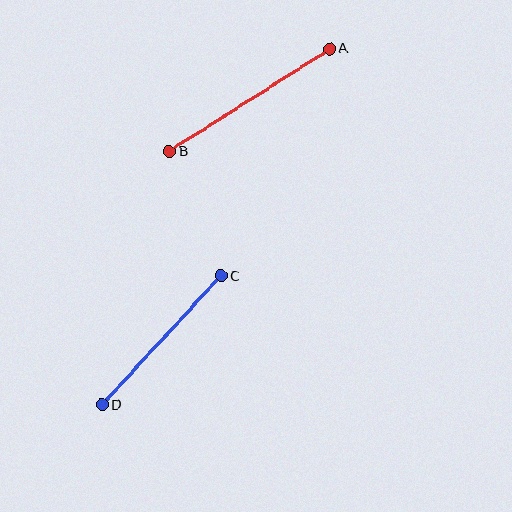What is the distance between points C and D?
The distance is approximately 175 pixels.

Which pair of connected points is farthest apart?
Points A and B are farthest apart.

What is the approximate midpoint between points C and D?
The midpoint is at approximately (161, 340) pixels.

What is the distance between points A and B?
The distance is approximately 191 pixels.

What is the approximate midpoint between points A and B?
The midpoint is at approximately (249, 100) pixels.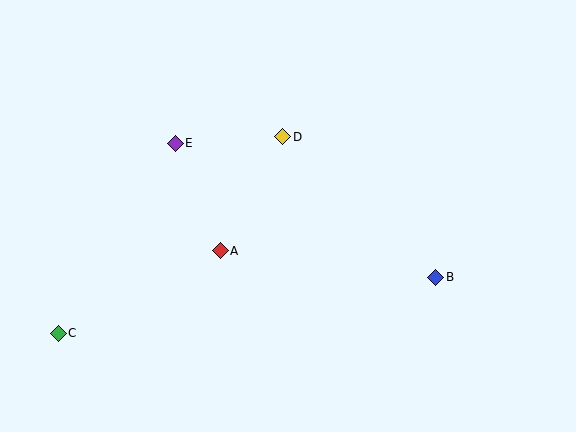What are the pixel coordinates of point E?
Point E is at (175, 143).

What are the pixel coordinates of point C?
Point C is at (58, 333).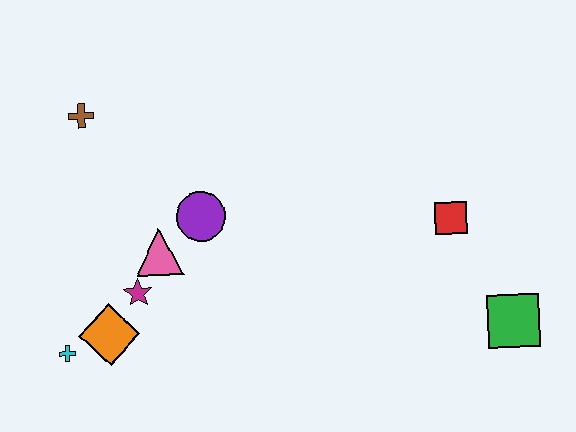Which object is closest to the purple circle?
The pink triangle is closest to the purple circle.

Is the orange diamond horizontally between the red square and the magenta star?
No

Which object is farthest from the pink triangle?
The green square is farthest from the pink triangle.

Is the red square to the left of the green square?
Yes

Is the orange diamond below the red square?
Yes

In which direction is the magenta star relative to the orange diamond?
The magenta star is above the orange diamond.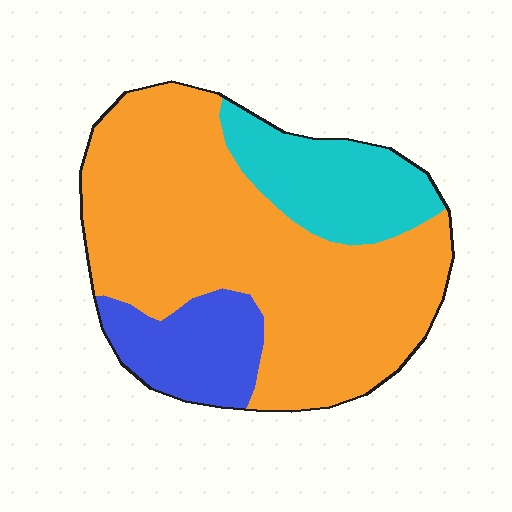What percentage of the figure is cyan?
Cyan takes up about one fifth (1/5) of the figure.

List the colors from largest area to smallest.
From largest to smallest: orange, cyan, blue.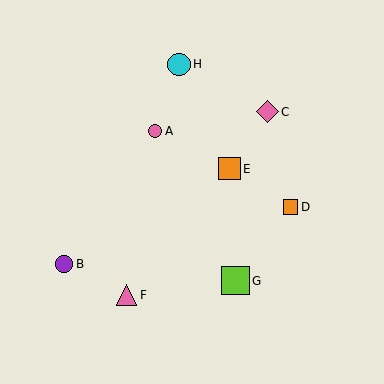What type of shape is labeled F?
Shape F is a pink triangle.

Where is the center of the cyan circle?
The center of the cyan circle is at (179, 64).